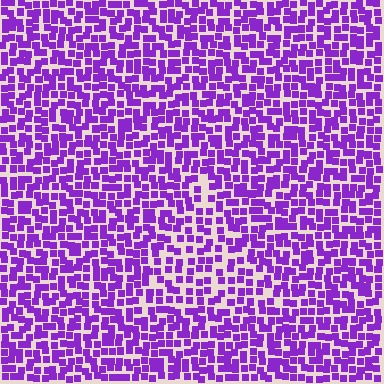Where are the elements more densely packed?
The elements are more densely packed outside the triangle boundary.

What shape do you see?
I see a triangle.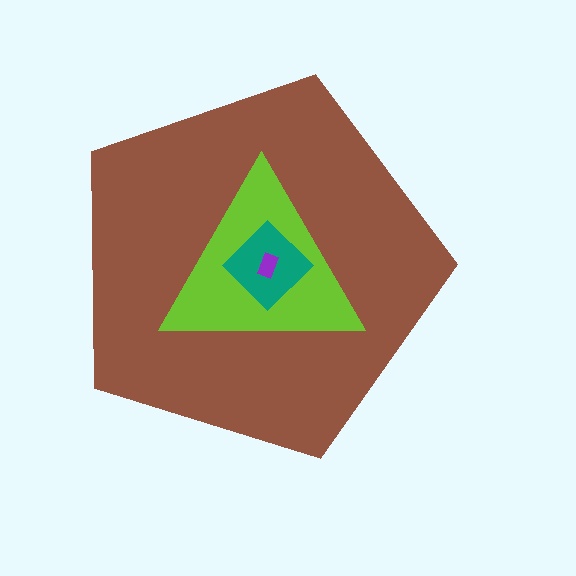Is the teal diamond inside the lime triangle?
Yes.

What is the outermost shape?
The brown pentagon.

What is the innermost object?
The purple rectangle.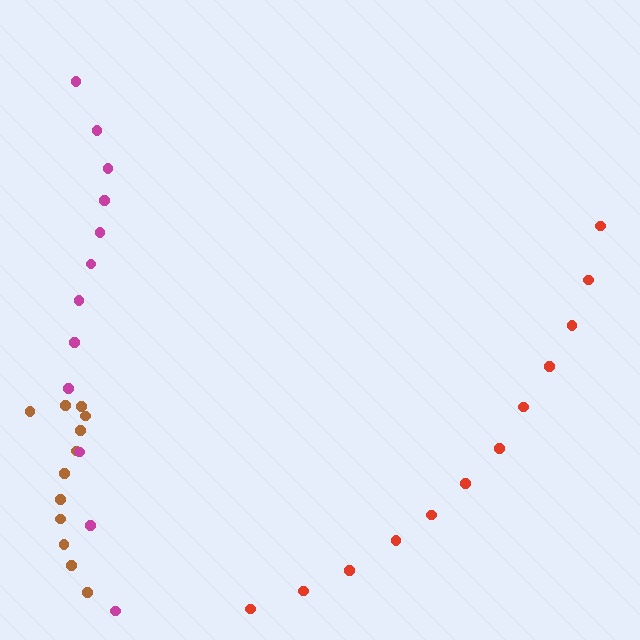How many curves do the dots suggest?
There are 3 distinct paths.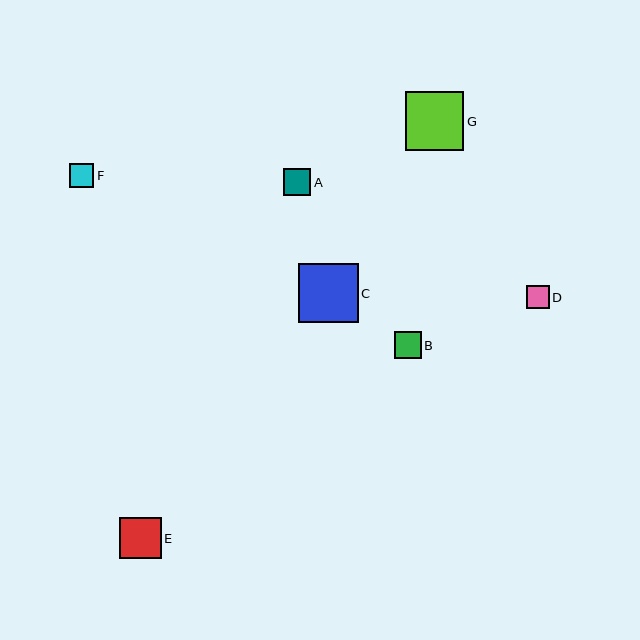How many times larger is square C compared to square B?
Square C is approximately 2.2 times the size of square B.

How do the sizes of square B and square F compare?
Square B and square F are approximately the same size.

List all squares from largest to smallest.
From largest to smallest: C, G, E, A, B, F, D.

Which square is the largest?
Square C is the largest with a size of approximately 60 pixels.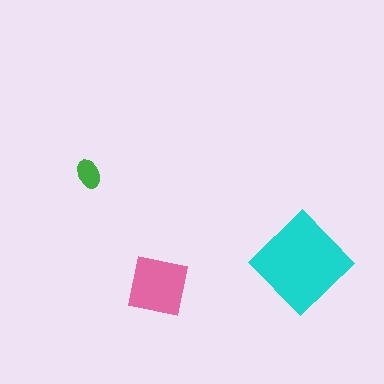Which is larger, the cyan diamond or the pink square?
The cyan diamond.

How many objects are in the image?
There are 3 objects in the image.